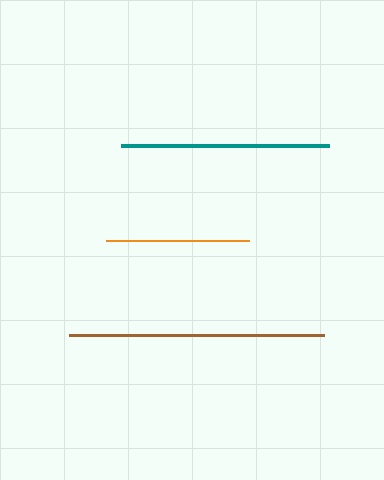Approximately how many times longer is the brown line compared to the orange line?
The brown line is approximately 1.8 times the length of the orange line.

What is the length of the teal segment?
The teal segment is approximately 208 pixels long.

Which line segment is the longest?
The brown line is the longest at approximately 255 pixels.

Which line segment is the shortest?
The orange line is the shortest at approximately 142 pixels.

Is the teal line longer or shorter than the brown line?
The brown line is longer than the teal line.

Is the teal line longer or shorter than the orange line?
The teal line is longer than the orange line.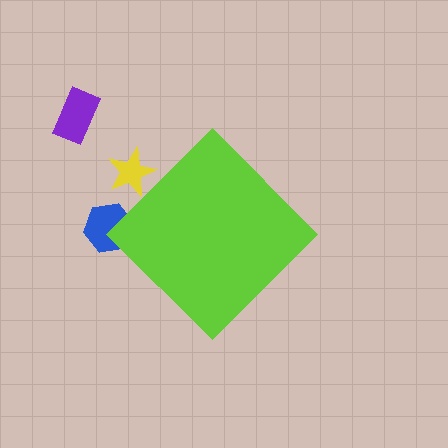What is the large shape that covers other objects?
A lime diamond.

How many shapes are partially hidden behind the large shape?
2 shapes are partially hidden.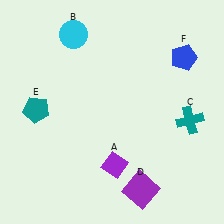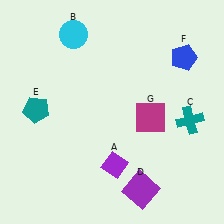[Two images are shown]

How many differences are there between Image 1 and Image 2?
There is 1 difference between the two images.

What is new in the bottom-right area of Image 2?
A magenta square (G) was added in the bottom-right area of Image 2.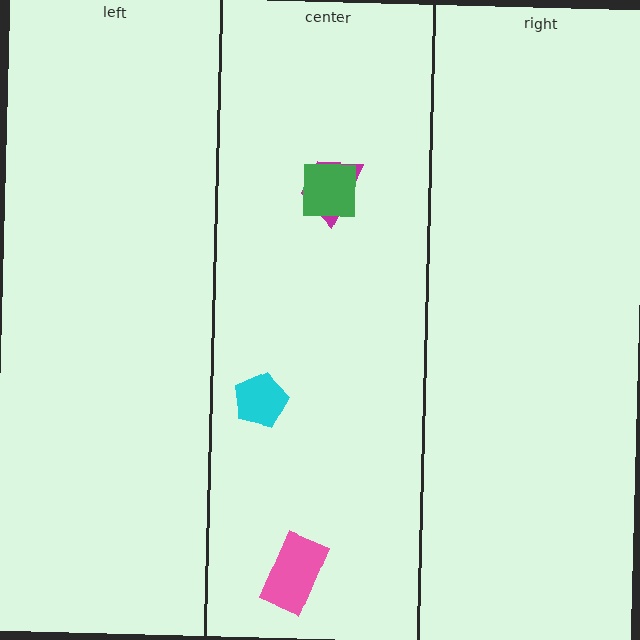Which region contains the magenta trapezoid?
The center region.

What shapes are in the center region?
The cyan pentagon, the magenta trapezoid, the green square, the pink rectangle.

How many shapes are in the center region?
4.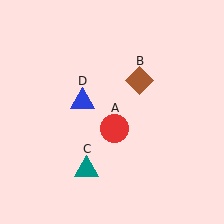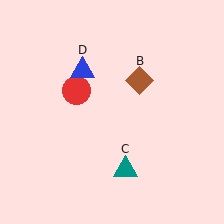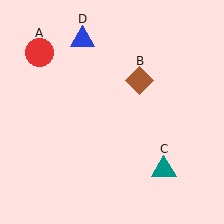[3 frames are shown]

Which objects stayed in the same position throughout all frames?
Brown diamond (object B) remained stationary.